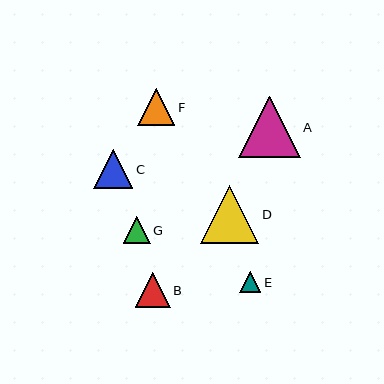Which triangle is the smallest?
Triangle E is the smallest with a size of approximately 21 pixels.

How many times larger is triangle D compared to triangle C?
Triangle D is approximately 1.5 times the size of triangle C.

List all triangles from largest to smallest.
From largest to smallest: A, D, C, F, B, G, E.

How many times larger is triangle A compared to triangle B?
Triangle A is approximately 1.8 times the size of triangle B.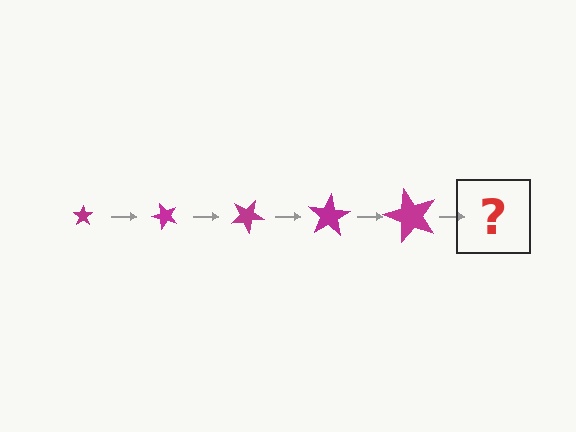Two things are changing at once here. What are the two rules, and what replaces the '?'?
The two rules are that the star grows larger each step and it rotates 50 degrees each step. The '?' should be a star, larger than the previous one and rotated 250 degrees from the start.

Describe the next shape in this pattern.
It should be a star, larger than the previous one and rotated 250 degrees from the start.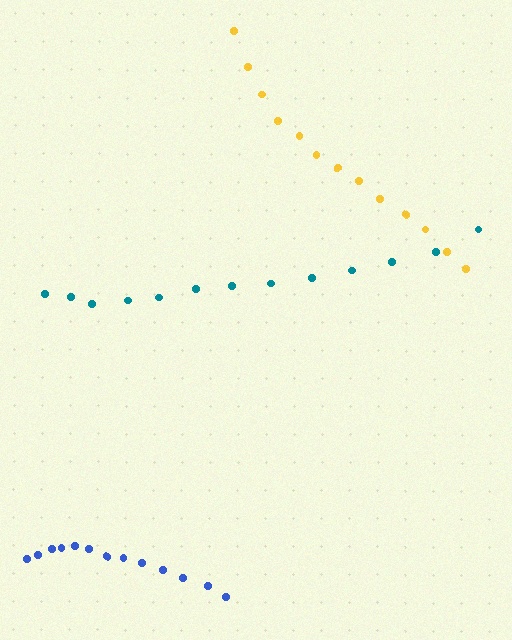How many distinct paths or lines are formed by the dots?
There are 3 distinct paths.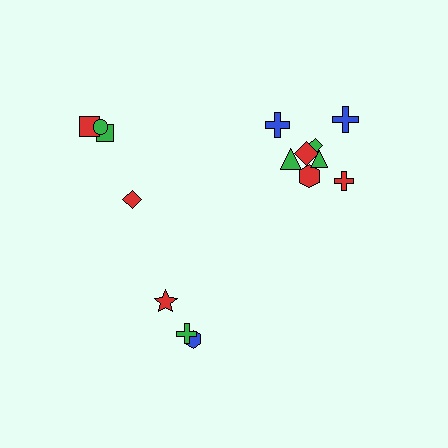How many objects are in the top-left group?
There are 4 objects.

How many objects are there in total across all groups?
There are 15 objects.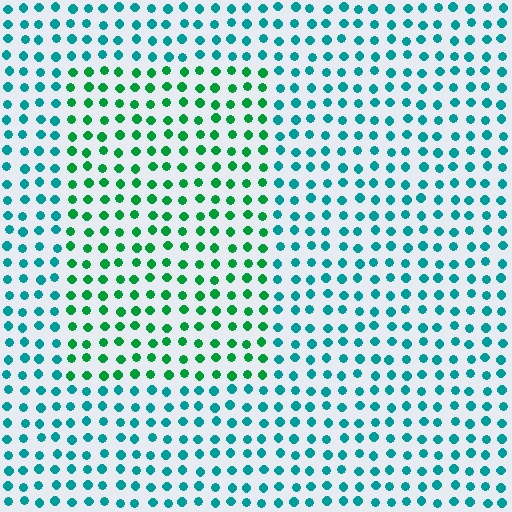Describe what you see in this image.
The image is filled with small teal elements in a uniform arrangement. A rectangle-shaped region is visible where the elements are tinted to a slightly different hue, forming a subtle color boundary.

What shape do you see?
I see a rectangle.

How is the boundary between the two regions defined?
The boundary is defined purely by a slight shift in hue (about 38 degrees). Spacing, size, and orientation are identical on both sides.